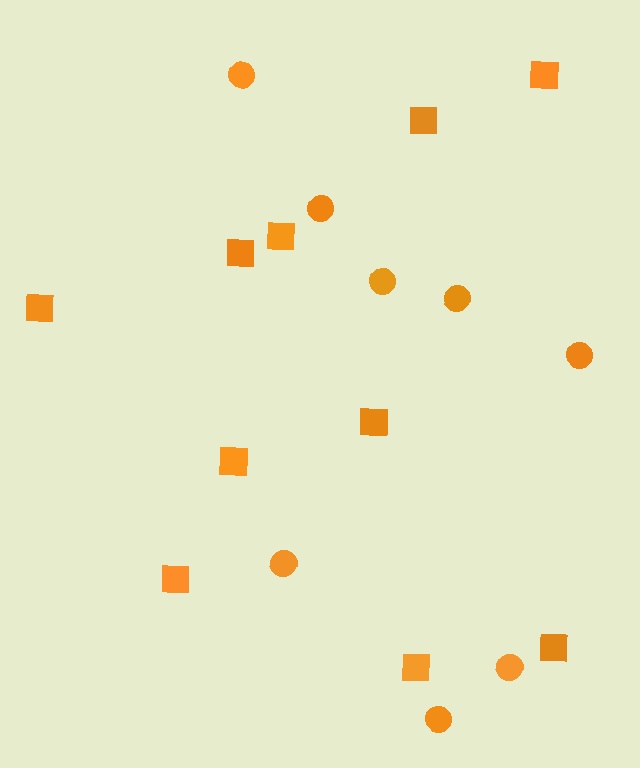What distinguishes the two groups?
There are 2 groups: one group of circles (8) and one group of squares (10).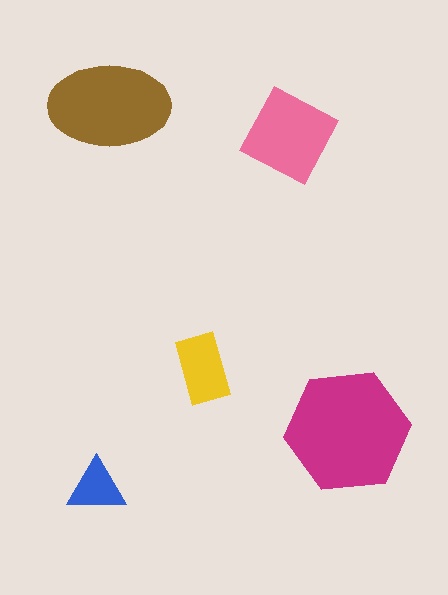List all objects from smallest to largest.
The blue triangle, the yellow rectangle, the pink diamond, the brown ellipse, the magenta hexagon.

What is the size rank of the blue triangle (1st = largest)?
5th.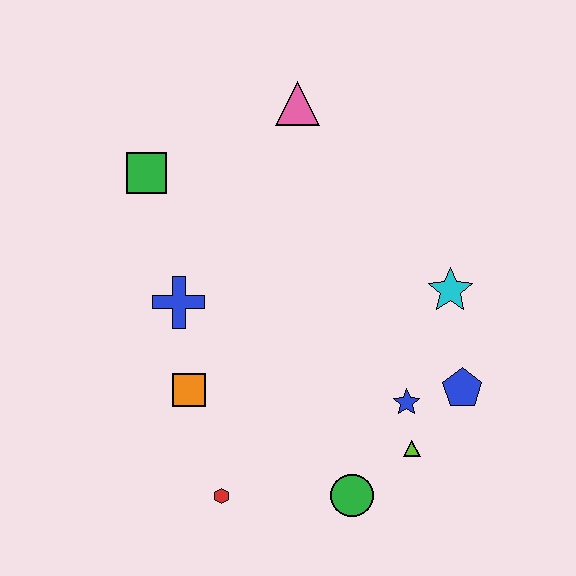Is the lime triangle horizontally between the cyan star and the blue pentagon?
No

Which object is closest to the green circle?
The lime triangle is closest to the green circle.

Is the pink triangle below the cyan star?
No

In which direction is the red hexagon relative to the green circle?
The red hexagon is to the left of the green circle.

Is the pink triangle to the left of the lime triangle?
Yes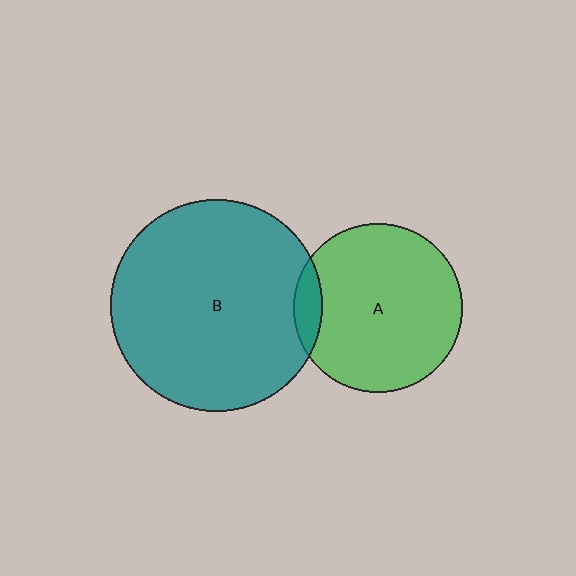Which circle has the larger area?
Circle B (teal).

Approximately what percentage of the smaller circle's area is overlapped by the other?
Approximately 10%.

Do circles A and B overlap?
Yes.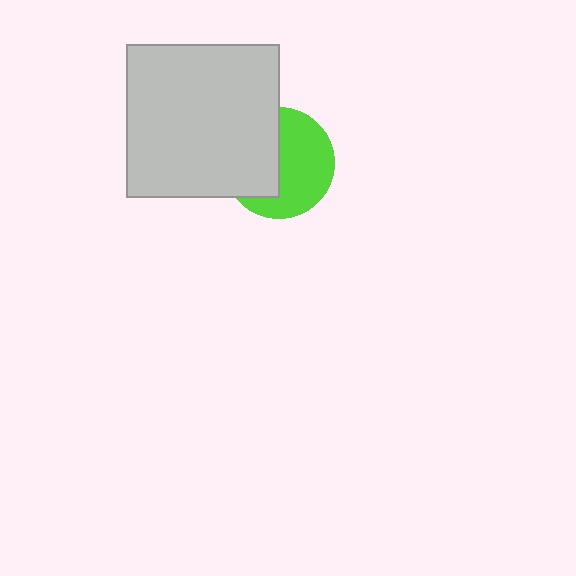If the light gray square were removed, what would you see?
You would see the complete lime circle.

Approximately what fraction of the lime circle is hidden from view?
Roughly 44% of the lime circle is hidden behind the light gray square.